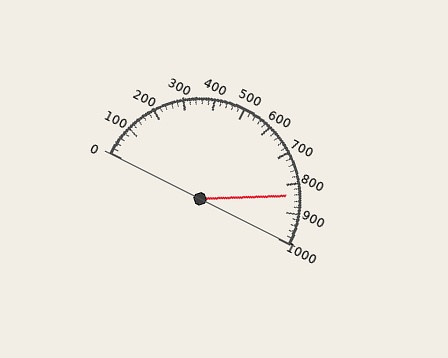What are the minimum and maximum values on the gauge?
The gauge ranges from 0 to 1000.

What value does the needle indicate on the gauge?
The needle indicates approximately 840.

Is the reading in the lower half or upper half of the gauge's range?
The reading is in the upper half of the range (0 to 1000).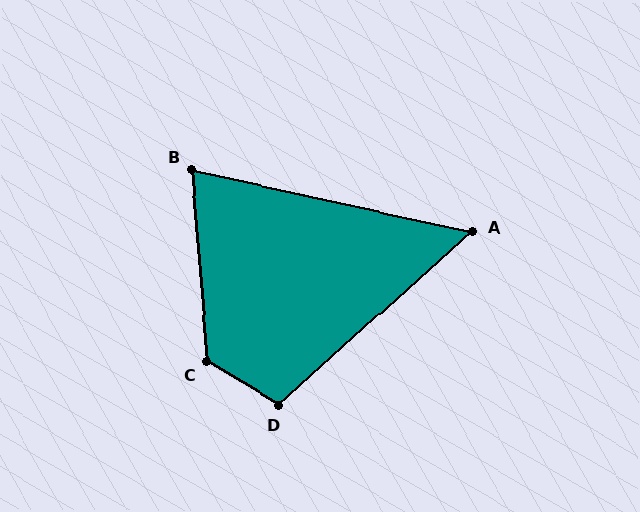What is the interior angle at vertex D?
Approximately 107 degrees (obtuse).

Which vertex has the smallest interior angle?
A, at approximately 54 degrees.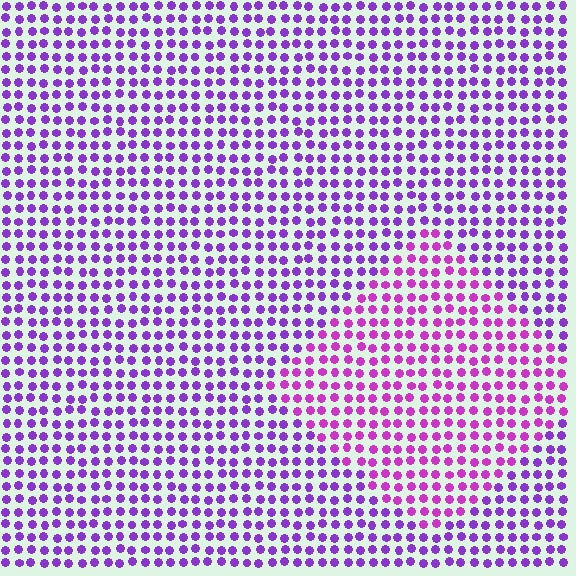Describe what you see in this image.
The image is filled with small purple elements in a uniform arrangement. A diamond-shaped region is visible where the elements are tinted to a slightly different hue, forming a subtle color boundary.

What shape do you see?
I see a diamond.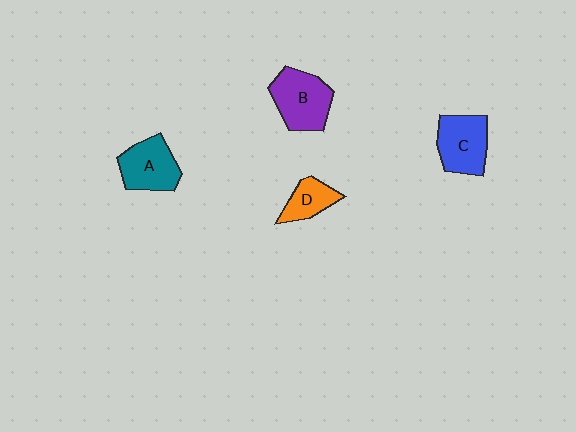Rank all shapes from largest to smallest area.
From largest to smallest: B (purple), C (blue), A (teal), D (orange).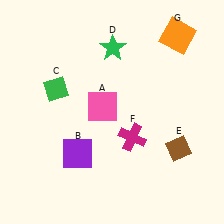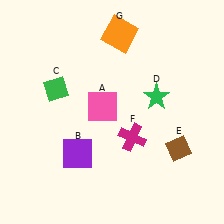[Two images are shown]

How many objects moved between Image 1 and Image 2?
2 objects moved between the two images.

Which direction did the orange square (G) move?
The orange square (G) moved left.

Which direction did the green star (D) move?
The green star (D) moved down.